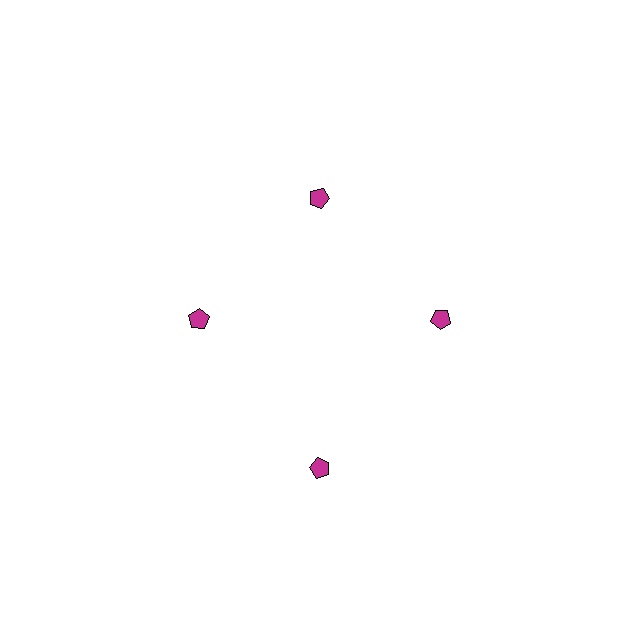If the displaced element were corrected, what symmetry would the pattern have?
It would have 4-fold rotational symmetry — the pattern would map onto itself every 90 degrees.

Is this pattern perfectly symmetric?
No. The 4 magenta pentagons are arranged in a ring, but one element near the 6 o'clock position is pushed outward from the center, breaking the 4-fold rotational symmetry.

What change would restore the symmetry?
The symmetry would be restored by moving it inward, back onto the ring so that all 4 pentagons sit at equal angles and equal distance from the center.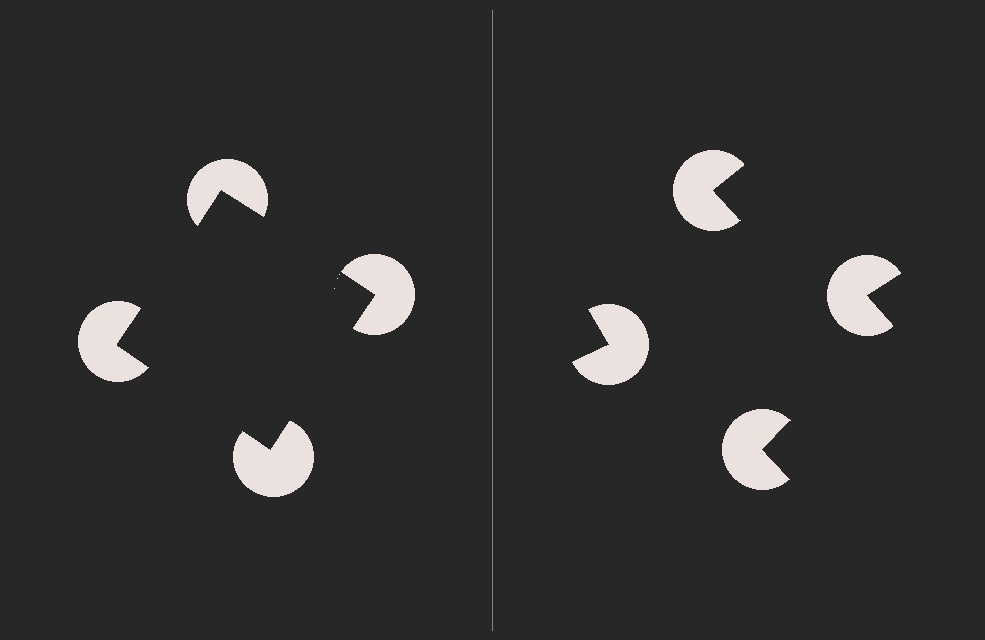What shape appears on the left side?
An illusory square.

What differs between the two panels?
The pac-man discs are positioned identically on both sides; only the wedge orientations differ. On the left they align to a square; on the right they are misaligned.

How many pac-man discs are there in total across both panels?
8 — 4 on each side.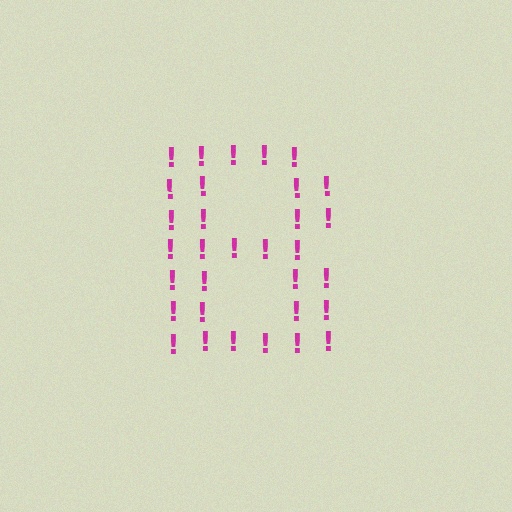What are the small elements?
The small elements are exclamation marks.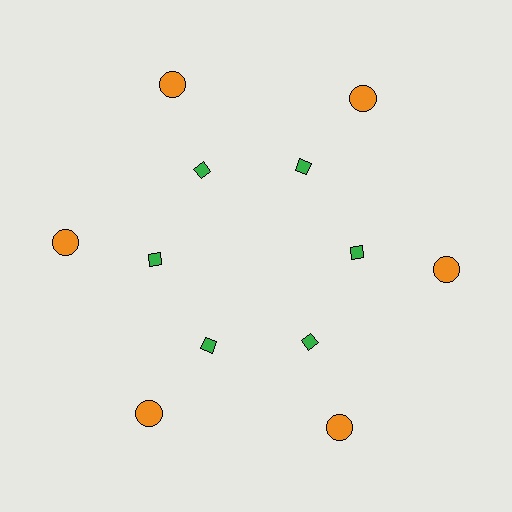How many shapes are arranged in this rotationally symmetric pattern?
There are 12 shapes, arranged in 6 groups of 2.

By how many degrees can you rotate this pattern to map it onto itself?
The pattern maps onto itself every 60 degrees of rotation.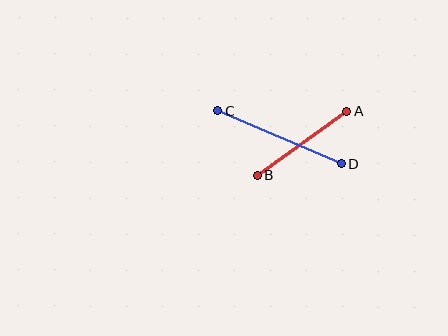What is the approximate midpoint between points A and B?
The midpoint is at approximately (302, 144) pixels.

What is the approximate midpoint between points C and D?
The midpoint is at approximately (280, 137) pixels.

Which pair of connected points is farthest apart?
Points C and D are farthest apart.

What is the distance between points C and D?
The distance is approximately 134 pixels.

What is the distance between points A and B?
The distance is approximately 110 pixels.